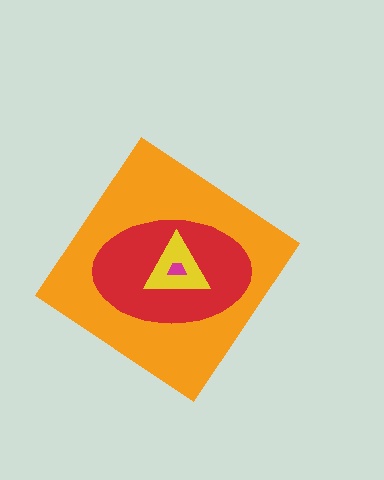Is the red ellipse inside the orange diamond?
Yes.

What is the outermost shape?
The orange diamond.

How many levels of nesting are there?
4.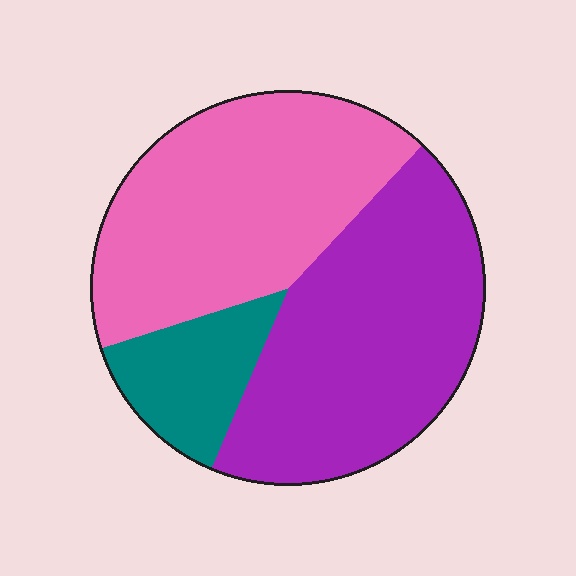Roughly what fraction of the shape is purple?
Purple covers roughly 45% of the shape.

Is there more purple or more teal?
Purple.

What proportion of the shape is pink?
Pink takes up about two fifths (2/5) of the shape.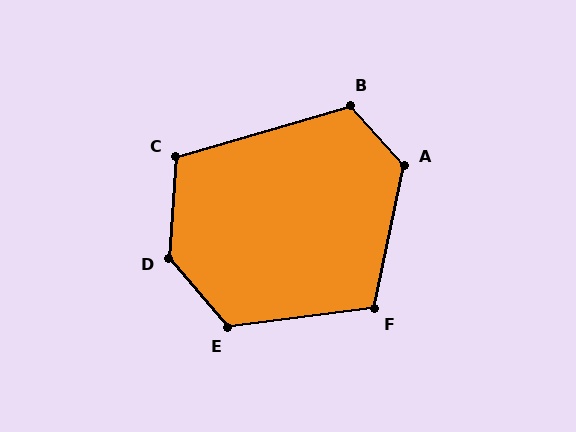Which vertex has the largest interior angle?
D, at approximately 135 degrees.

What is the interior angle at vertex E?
Approximately 123 degrees (obtuse).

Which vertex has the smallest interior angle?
F, at approximately 109 degrees.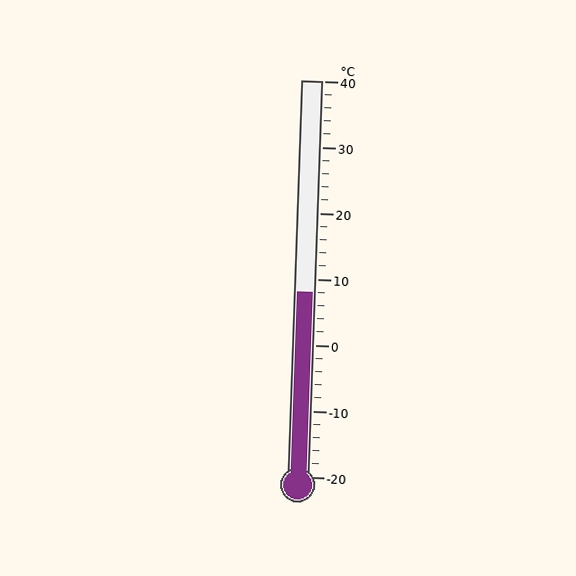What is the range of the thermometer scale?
The thermometer scale ranges from -20°C to 40°C.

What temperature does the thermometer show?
The thermometer shows approximately 8°C.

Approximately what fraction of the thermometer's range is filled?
The thermometer is filled to approximately 45% of its range.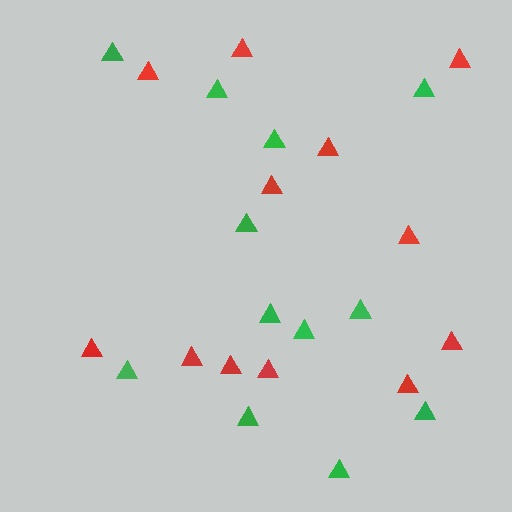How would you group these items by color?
There are 2 groups: one group of red triangles (12) and one group of green triangles (12).